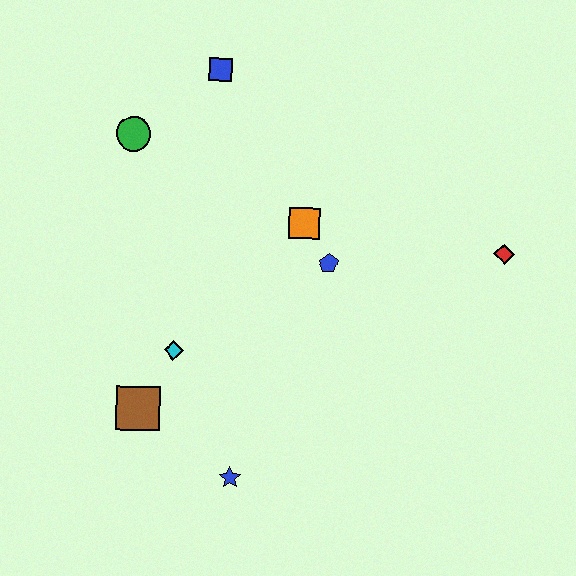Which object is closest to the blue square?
The green circle is closest to the blue square.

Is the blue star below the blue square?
Yes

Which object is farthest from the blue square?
The blue star is farthest from the blue square.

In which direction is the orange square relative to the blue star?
The orange square is above the blue star.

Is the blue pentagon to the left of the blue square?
No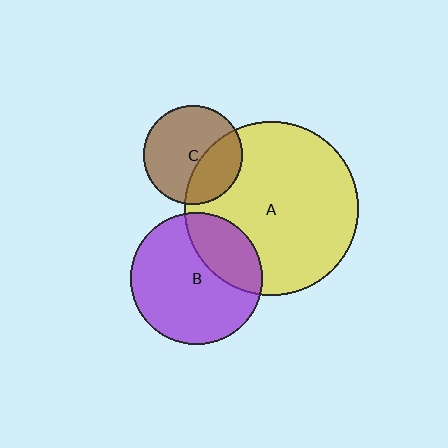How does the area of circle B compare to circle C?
Approximately 1.8 times.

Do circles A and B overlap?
Yes.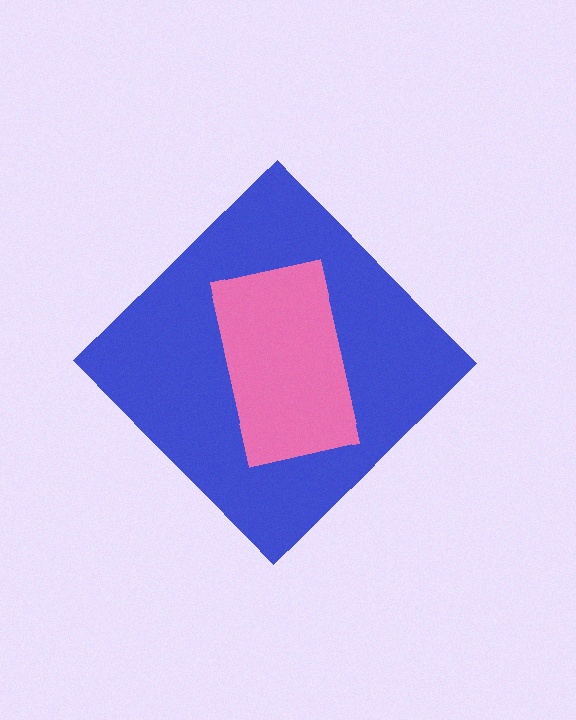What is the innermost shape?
The pink rectangle.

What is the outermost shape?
The blue diamond.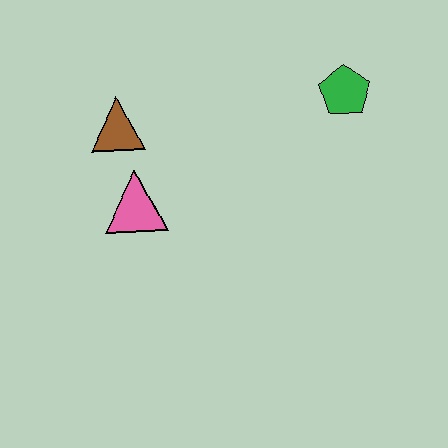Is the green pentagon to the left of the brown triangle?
No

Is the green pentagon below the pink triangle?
No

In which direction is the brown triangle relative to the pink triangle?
The brown triangle is above the pink triangle.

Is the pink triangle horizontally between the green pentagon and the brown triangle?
Yes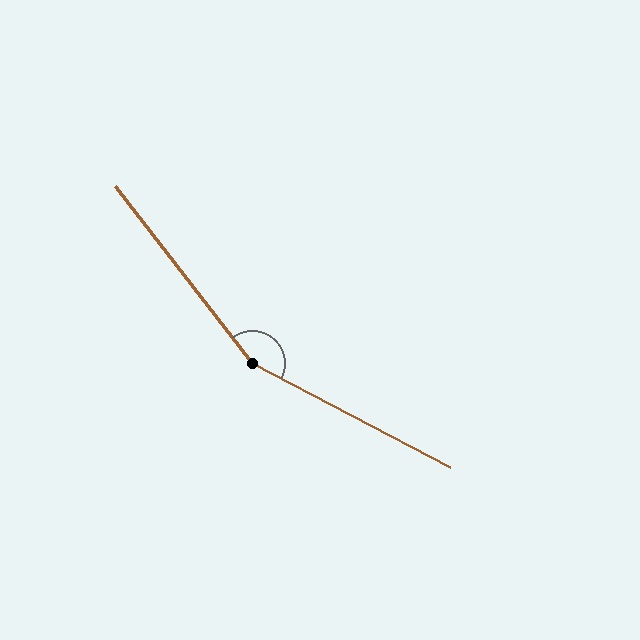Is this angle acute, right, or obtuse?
It is obtuse.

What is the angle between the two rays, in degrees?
Approximately 156 degrees.